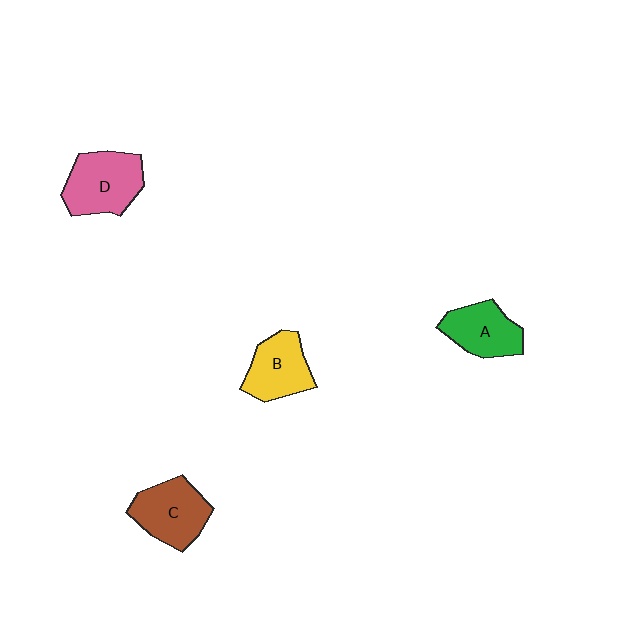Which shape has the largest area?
Shape D (pink).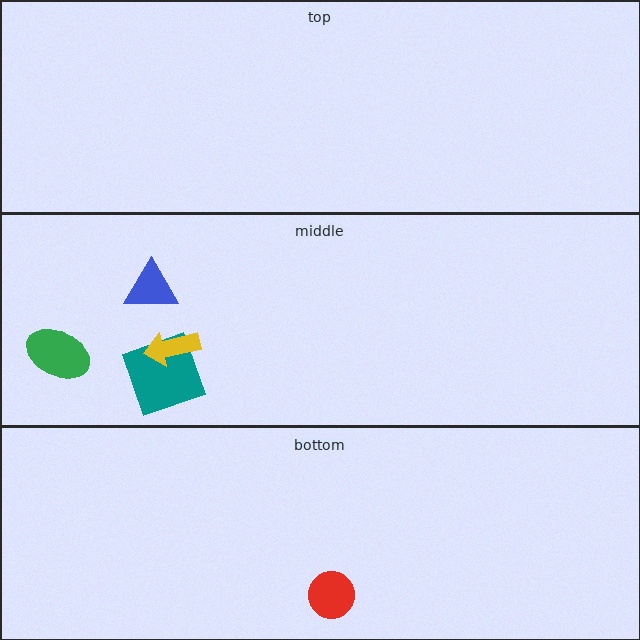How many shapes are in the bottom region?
1.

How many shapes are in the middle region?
4.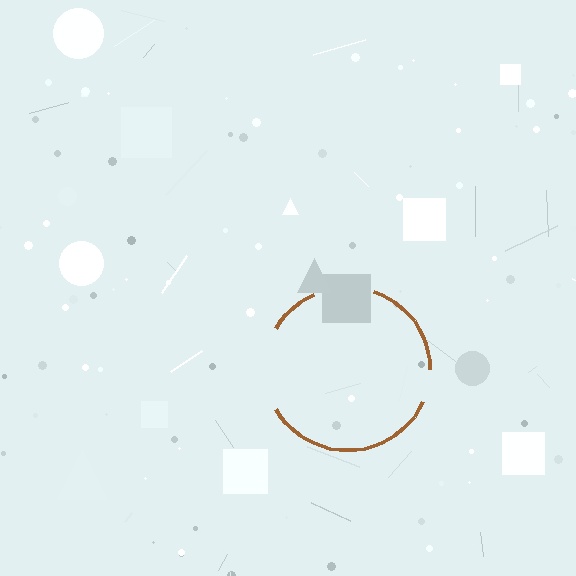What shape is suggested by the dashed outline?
The dashed outline suggests a circle.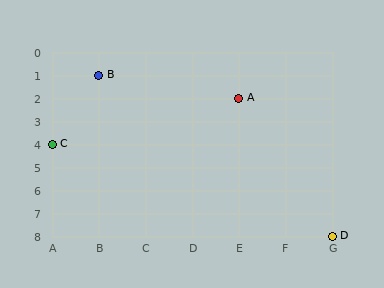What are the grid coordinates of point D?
Point D is at grid coordinates (G, 8).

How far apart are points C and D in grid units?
Points C and D are 6 columns and 4 rows apart (about 7.2 grid units diagonally).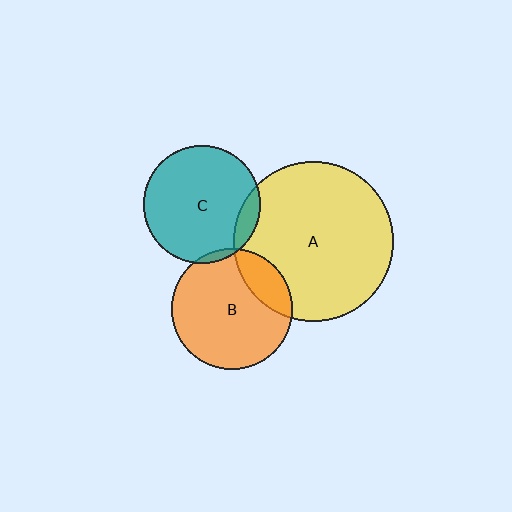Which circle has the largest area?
Circle A (yellow).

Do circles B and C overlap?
Yes.